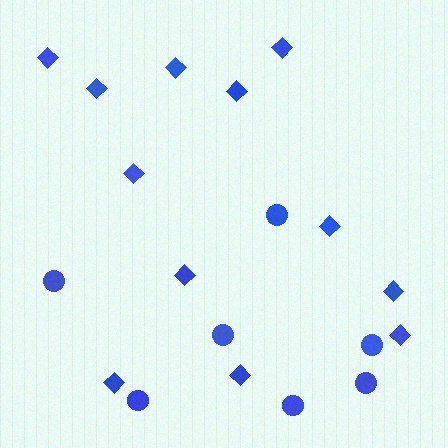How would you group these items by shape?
There are 2 groups: one group of circles (7) and one group of diamonds (12).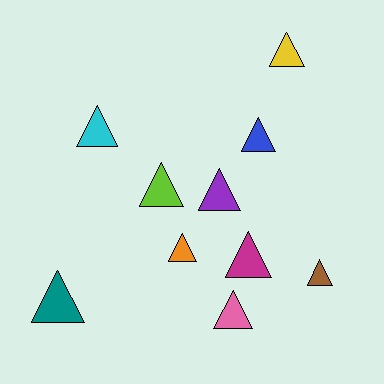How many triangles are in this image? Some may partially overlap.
There are 10 triangles.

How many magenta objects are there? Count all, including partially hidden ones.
There is 1 magenta object.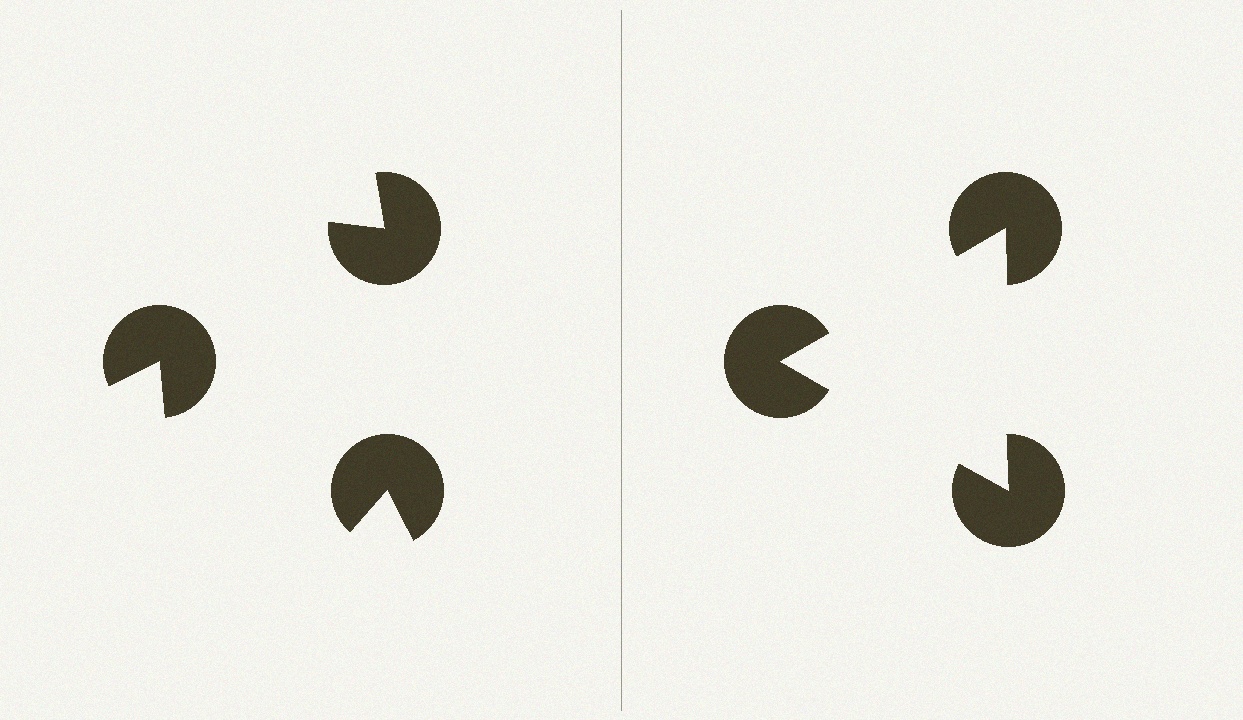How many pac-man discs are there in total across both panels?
6 — 3 on each side.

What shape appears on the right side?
An illusory triangle.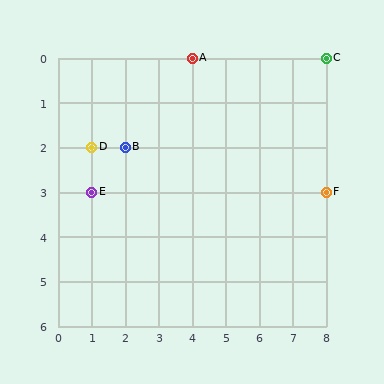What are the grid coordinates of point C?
Point C is at grid coordinates (8, 0).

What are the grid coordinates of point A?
Point A is at grid coordinates (4, 0).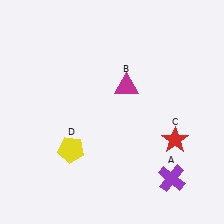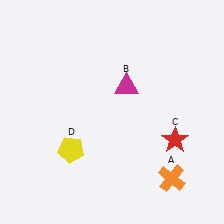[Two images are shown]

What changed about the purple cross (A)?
In Image 1, A is purple. In Image 2, it changed to orange.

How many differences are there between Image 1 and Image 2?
There is 1 difference between the two images.